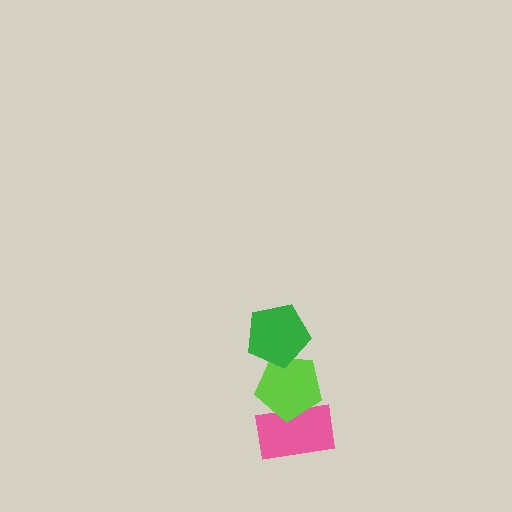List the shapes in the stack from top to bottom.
From top to bottom: the green pentagon, the lime pentagon, the pink rectangle.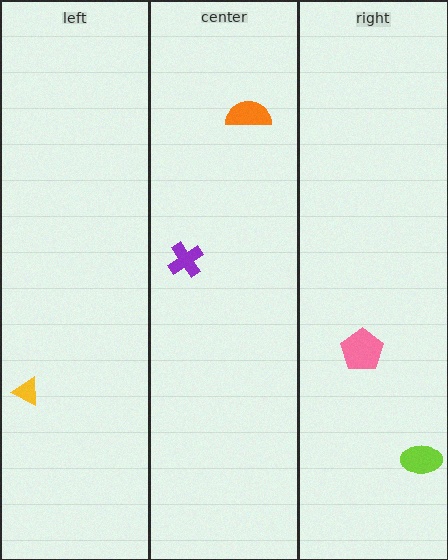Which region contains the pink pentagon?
The right region.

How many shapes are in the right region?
2.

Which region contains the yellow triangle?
The left region.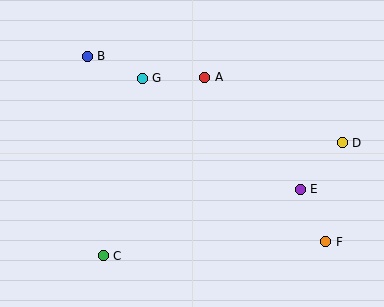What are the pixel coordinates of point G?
Point G is at (142, 78).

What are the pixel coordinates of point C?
Point C is at (103, 256).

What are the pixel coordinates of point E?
Point E is at (300, 189).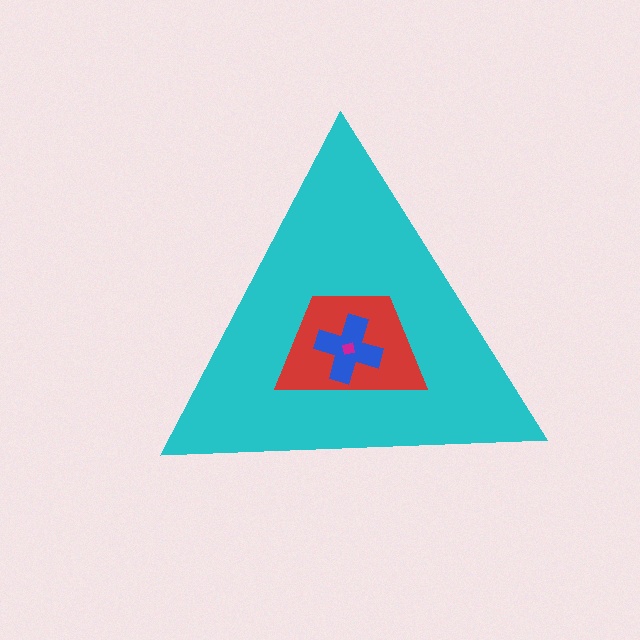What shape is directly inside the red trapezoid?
The blue cross.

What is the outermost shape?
The cyan triangle.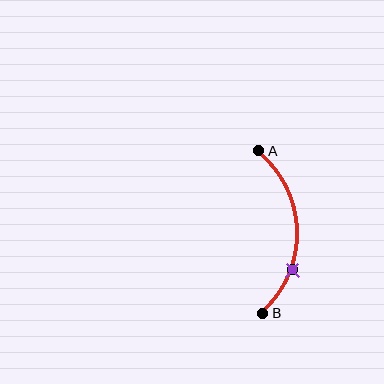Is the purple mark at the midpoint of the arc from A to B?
No. The purple mark lies on the arc but is closer to endpoint B. The arc midpoint would be at the point on the curve equidistant along the arc from both A and B.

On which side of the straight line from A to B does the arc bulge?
The arc bulges to the right of the straight line connecting A and B.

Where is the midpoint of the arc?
The arc midpoint is the point on the curve farthest from the straight line joining A and B. It sits to the right of that line.